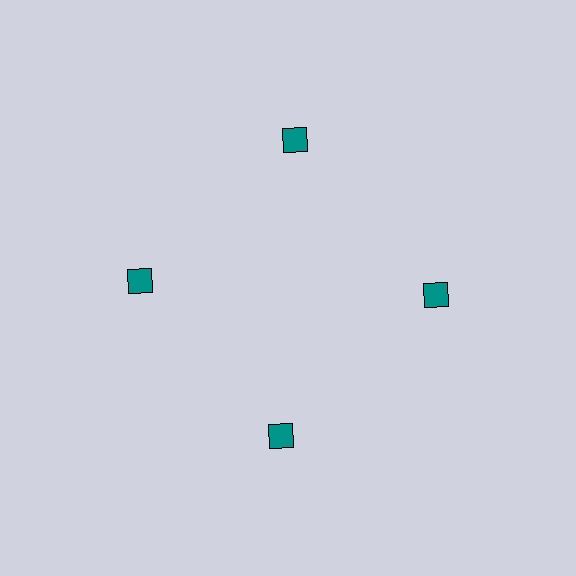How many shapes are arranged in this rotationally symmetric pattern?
There are 4 shapes, arranged in 4 groups of 1.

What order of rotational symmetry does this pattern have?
This pattern has 4-fold rotational symmetry.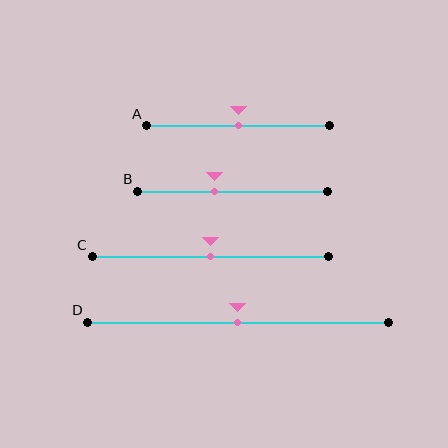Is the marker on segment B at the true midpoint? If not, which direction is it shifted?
No, the marker on segment B is shifted to the left by about 9% of the segment length.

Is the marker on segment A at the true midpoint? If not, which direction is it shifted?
Yes, the marker on segment A is at the true midpoint.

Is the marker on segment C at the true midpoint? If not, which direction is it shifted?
Yes, the marker on segment C is at the true midpoint.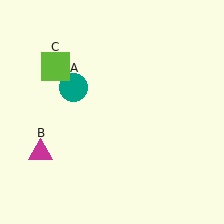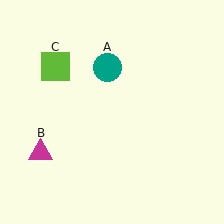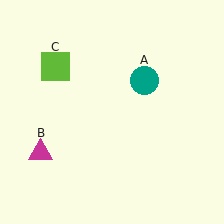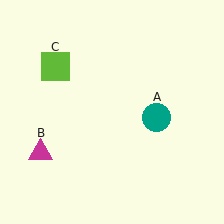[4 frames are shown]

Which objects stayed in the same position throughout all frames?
Magenta triangle (object B) and lime square (object C) remained stationary.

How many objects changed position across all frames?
1 object changed position: teal circle (object A).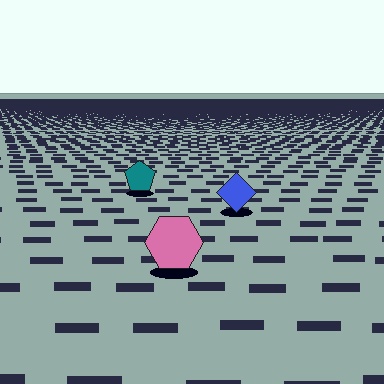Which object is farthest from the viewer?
The teal pentagon is farthest from the viewer. It appears smaller and the ground texture around it is denser.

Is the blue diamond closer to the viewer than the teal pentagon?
Yes. The blue diamond is closer — you can tell from the texture gradient: the ground texture is coarser near it.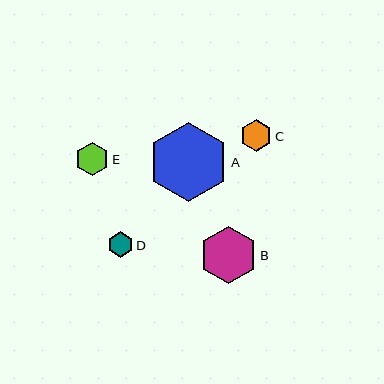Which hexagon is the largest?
Hexagon A is the largest with a size of approximately 80 pixels.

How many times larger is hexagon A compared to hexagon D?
Hexagon A is approximately 3.2 times the size of hexagon D.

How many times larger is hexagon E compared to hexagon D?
Hexagon E is approximately 1.3 times the size of hexagon D.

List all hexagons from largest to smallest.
From largest to smallest: A, B, E, C, D.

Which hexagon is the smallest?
Hexagon D is the smallest with a size of approximately 25 pixels.